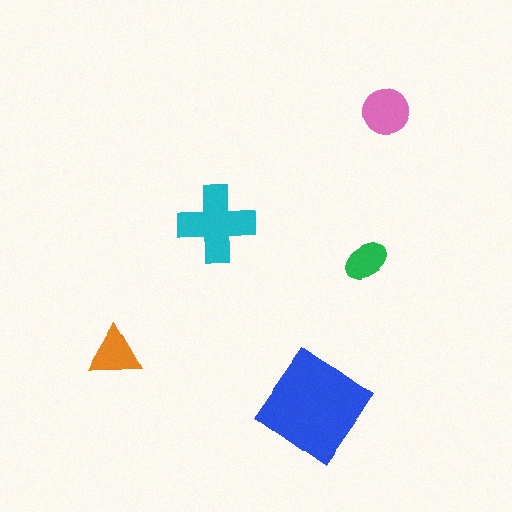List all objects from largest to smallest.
The blue diamond, the cyan cross, the pink circle, the orange triangle, the green ellipse.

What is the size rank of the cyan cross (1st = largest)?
2nd.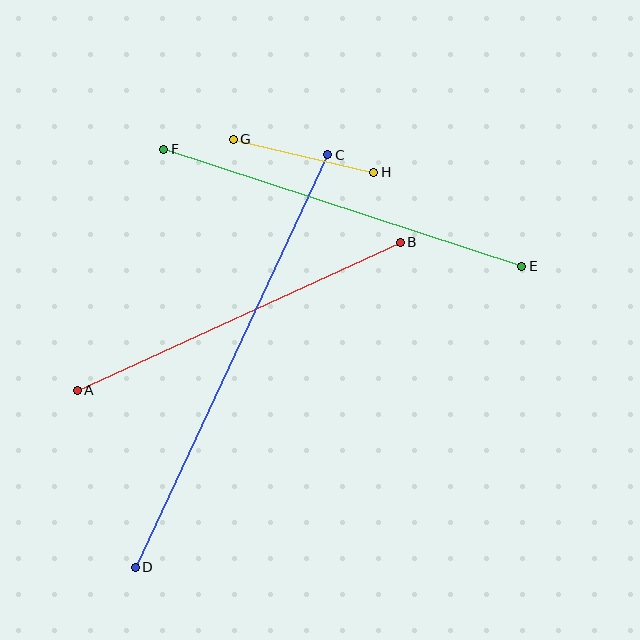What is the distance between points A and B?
The distance is approximately 355 pixels.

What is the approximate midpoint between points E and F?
The midpoint is at approximately (343, 208) pixels.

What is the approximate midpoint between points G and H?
The midpoint is at approximately (303, 156) pixels.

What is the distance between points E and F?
The distance is approximately 377 pixels.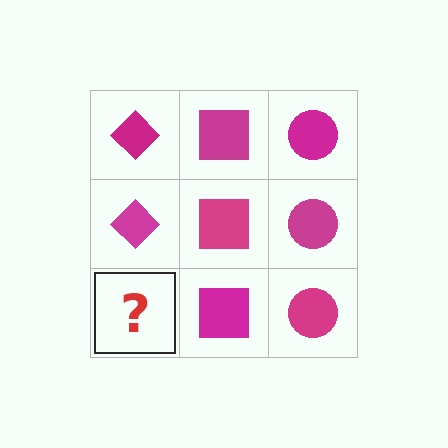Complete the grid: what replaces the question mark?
The question mark should be replaced with a magenta diamond.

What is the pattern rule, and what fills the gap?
The rule is that each column has a consistent shape. The gap should be filled with a magenta diamond.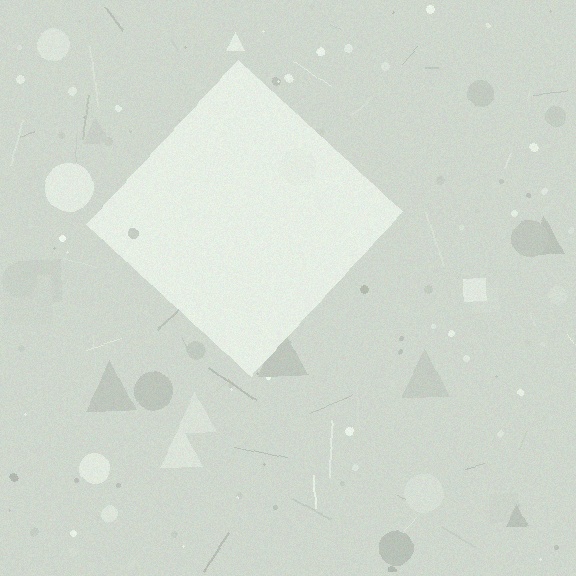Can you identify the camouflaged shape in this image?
The camouflaged shape is a diamond.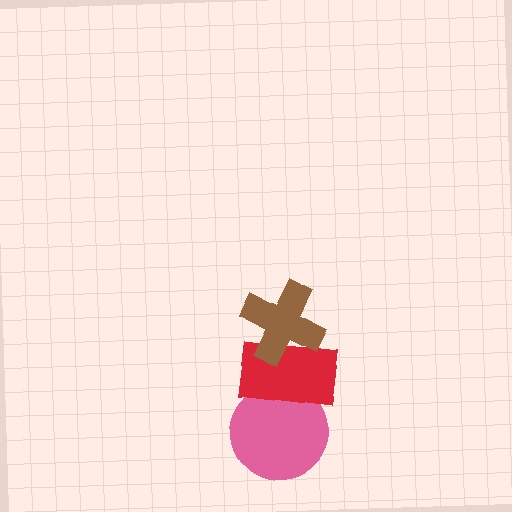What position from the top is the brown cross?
The brown cross is 1st from the top.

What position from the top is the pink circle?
The pink circle is 3rd from the top.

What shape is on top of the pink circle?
The red rectangle is on top of the pink circle.